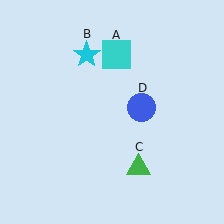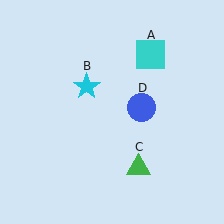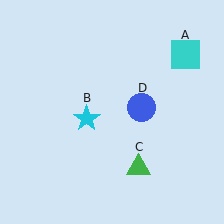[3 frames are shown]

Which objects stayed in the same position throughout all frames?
Green triangle (object C) and blue circle (object D) remained stationary.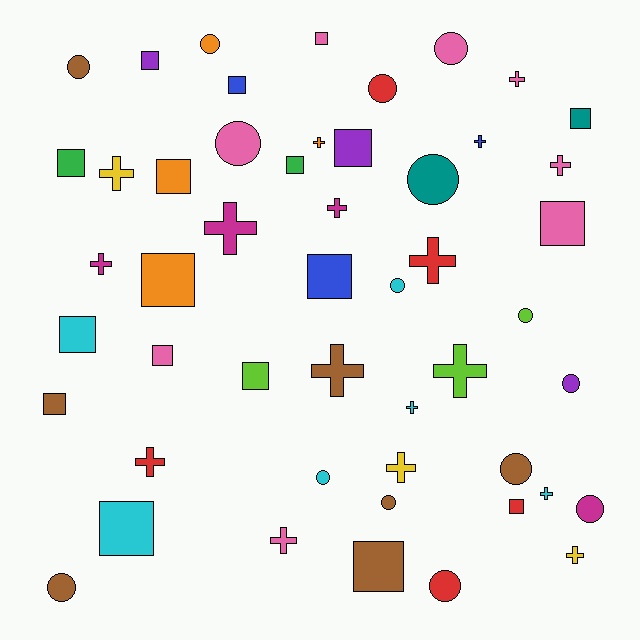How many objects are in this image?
There are 50 objects.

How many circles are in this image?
There are 15 circles.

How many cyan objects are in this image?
There are 6 cyan objects.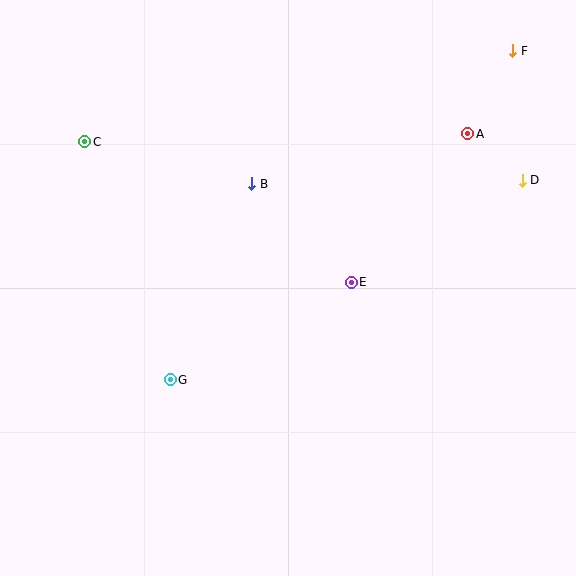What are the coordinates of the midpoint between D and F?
The midpoint between D and F is at (517, 115).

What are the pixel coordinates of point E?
Point E is at (351, 283).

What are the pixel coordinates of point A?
Point A is at (468, 134).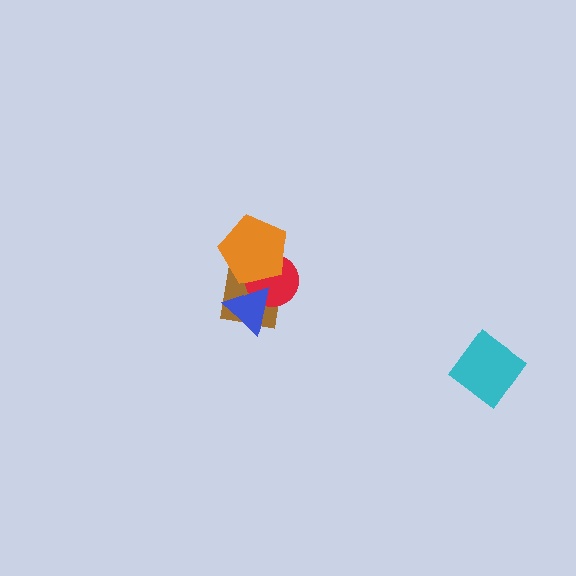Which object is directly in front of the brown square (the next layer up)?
The red circle is directly in front of the brown square.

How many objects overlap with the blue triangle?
2 objects overlap with the blue triangle.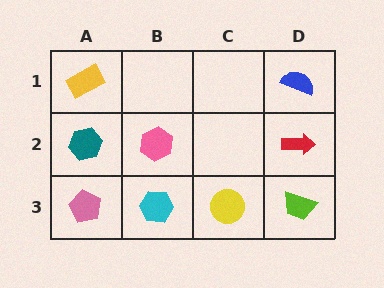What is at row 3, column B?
A cyan hexagon.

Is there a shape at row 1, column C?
No, that cell is empty.